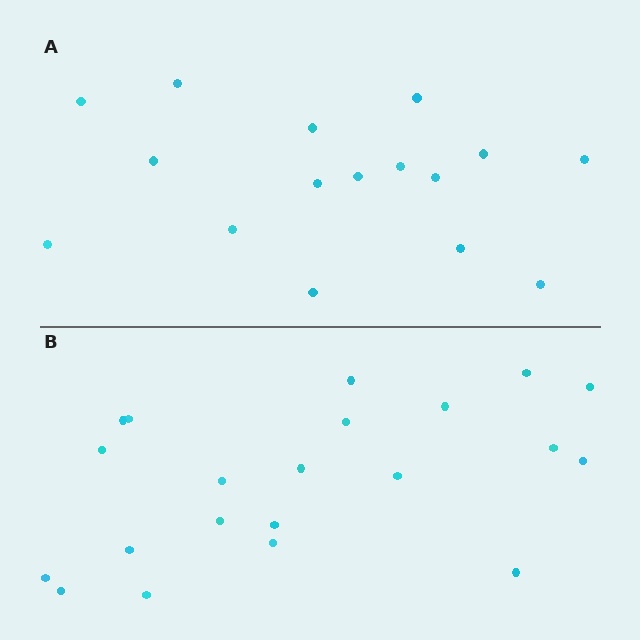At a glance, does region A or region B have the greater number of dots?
Region B (the bottom region) has more dots.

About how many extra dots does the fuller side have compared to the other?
Region B has about 5 more dots than region A.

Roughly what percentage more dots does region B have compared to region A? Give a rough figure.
About 30% more.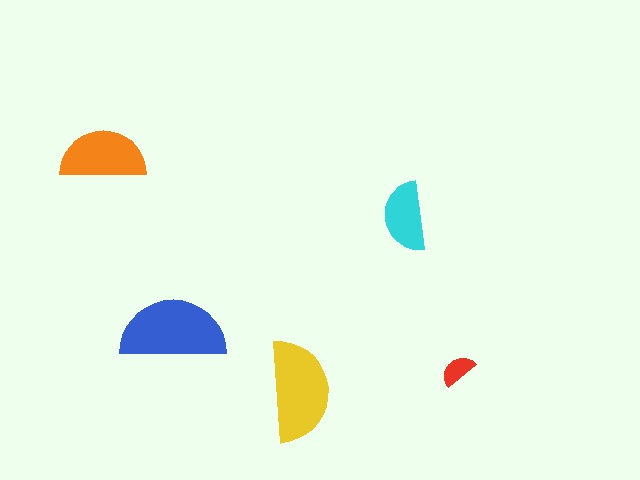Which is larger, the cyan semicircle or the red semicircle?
The cyan one.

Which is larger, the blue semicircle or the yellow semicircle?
The blue one.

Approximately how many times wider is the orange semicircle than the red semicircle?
About 2.5 times wider.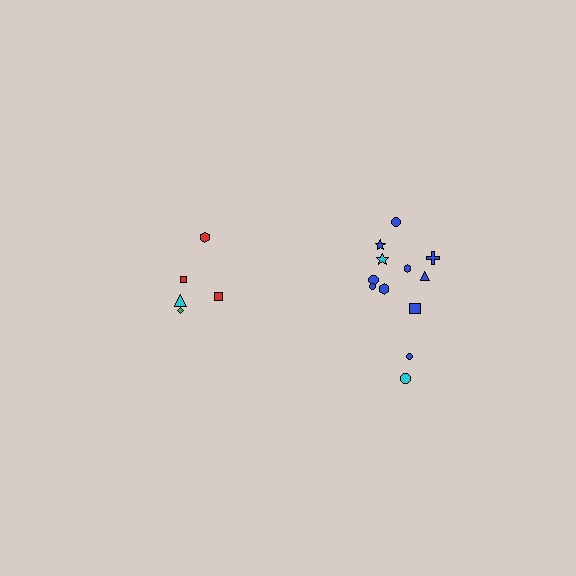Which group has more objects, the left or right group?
The right group.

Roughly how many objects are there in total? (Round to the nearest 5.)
Roughly 15 objects in total.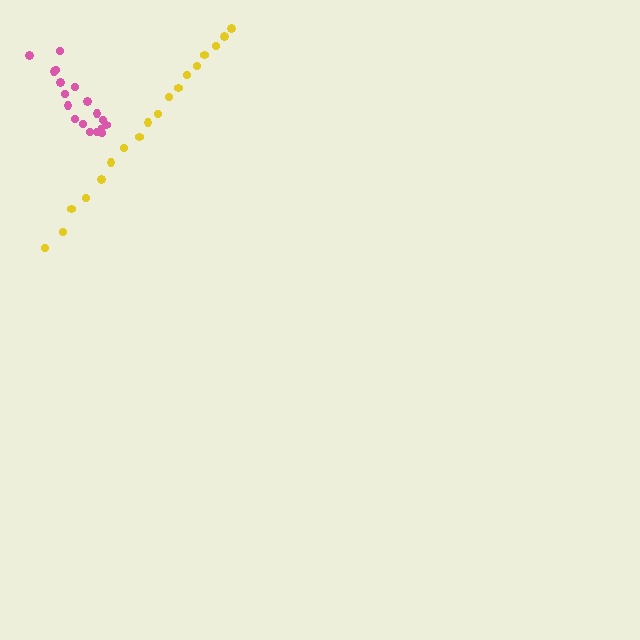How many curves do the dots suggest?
There are 2 distinct paths.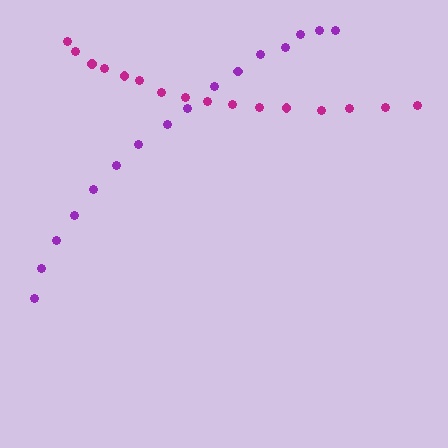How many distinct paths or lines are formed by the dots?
There are 2 distinct paths.